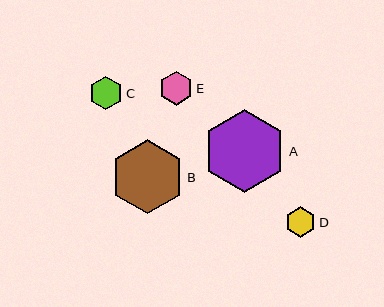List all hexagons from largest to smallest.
From largest to smallest: A, B, E, C, D.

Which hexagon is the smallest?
Hexagon D is the smallest with a size of approximately 30 pixels.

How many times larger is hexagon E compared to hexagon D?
Hexagon E is approximately 1.1 times the size of hexagon D.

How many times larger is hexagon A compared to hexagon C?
Hexagon A is approximately 2.5 times the size of hexagon C.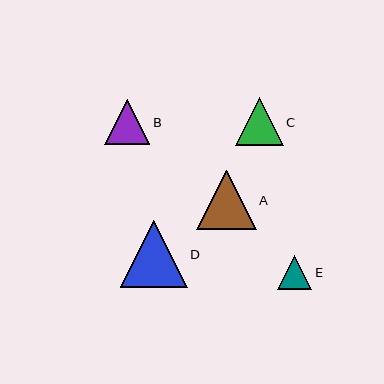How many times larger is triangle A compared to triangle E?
Triangle A is approximately 1.7 times the size of triangle E.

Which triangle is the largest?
Triangle D is the largest with a size of approximately 67 pixels.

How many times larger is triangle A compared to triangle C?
Triangle A is approximately 1.2 times the size of triangle C.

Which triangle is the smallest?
Triangle E is the smallest with a size of approximately 34 pixels.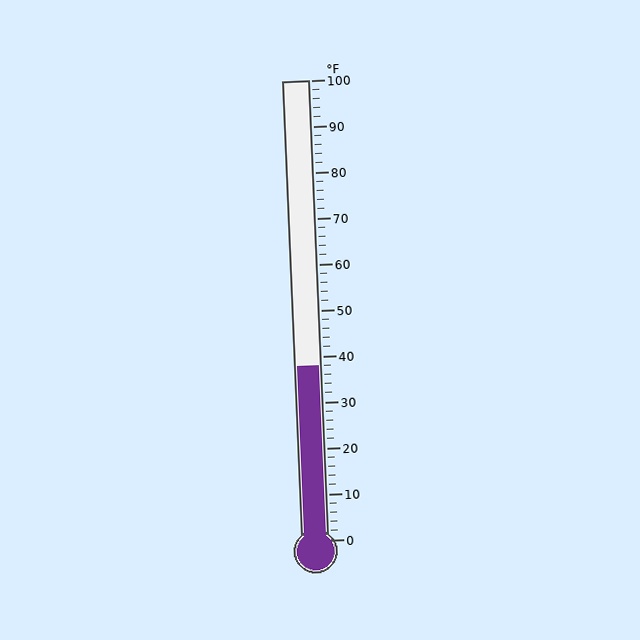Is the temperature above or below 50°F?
The temperature is below 50°F.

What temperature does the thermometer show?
The thermometer shows approximately 38°F.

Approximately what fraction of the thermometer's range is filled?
The thermometer is filled to approximately 40% of its range.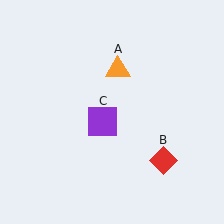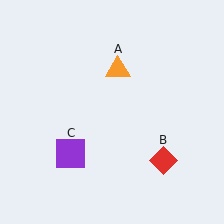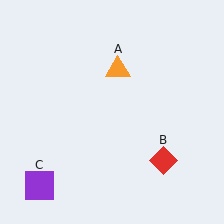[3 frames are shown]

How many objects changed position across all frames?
1 object changed position: purple square (object C).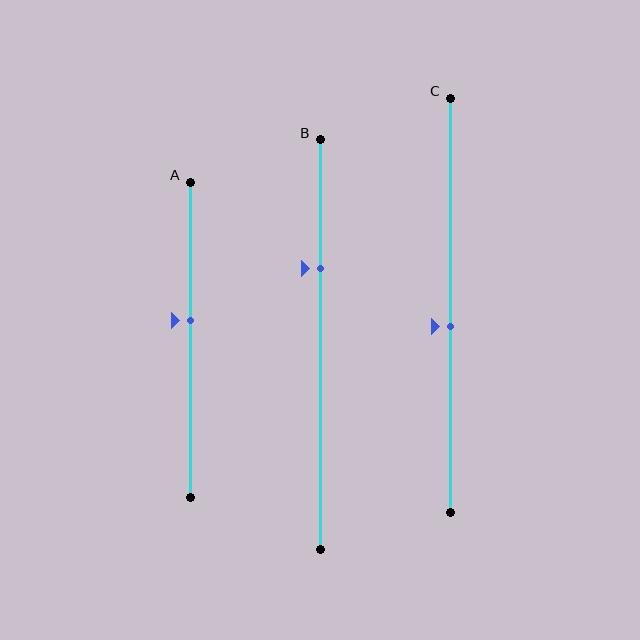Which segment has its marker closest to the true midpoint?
Segment C has its marker closest to the true midpoint.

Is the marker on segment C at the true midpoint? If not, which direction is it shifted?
No, the marker on segment C is shifted downward by about 5% of the segment length.